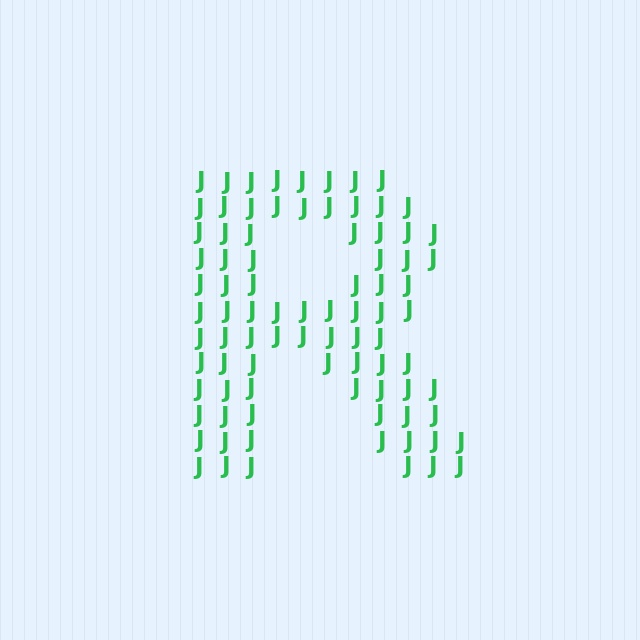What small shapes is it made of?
It is made of small letter J's.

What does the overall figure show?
The overall figure shows the letter R.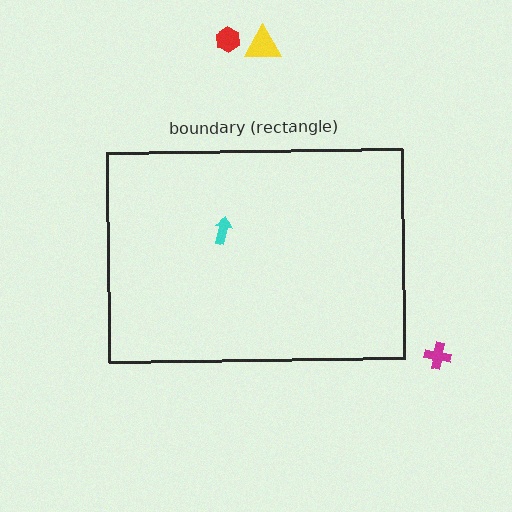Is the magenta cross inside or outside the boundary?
Outside.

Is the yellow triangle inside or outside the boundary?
Outside.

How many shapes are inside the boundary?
1 inside, 3 outside.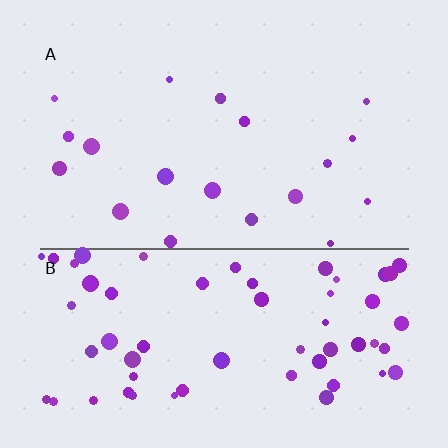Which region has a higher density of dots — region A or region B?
B (the bottom).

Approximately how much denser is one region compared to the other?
Approximately 3.3× — region B over region A.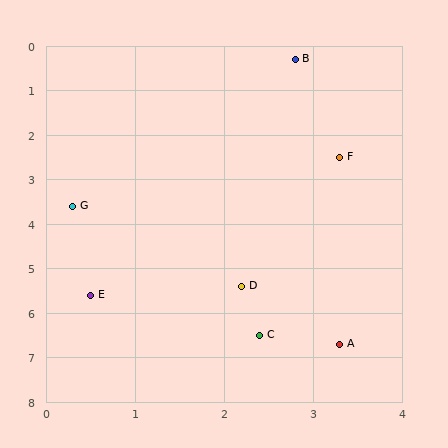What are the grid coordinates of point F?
Point F is at approximately (3.3, 2.5).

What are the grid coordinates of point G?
Point G is at approximately (0.3, 3.6).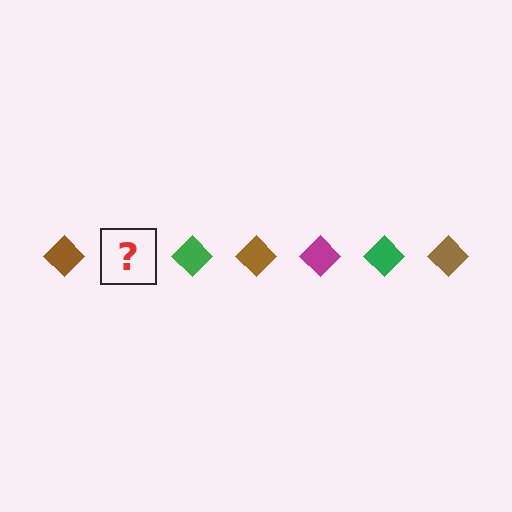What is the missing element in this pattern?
The missing element is a magenta diamond.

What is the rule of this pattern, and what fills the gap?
The rule is that the pattern cycles through brown, magenta, green diamonds. The gap should be filled with a magenta diamond.